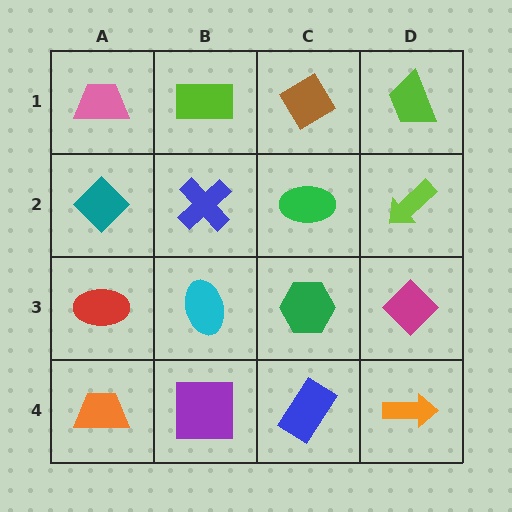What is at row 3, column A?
A red ellipse.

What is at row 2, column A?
A teal diamond.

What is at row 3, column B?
A cyan ellipse.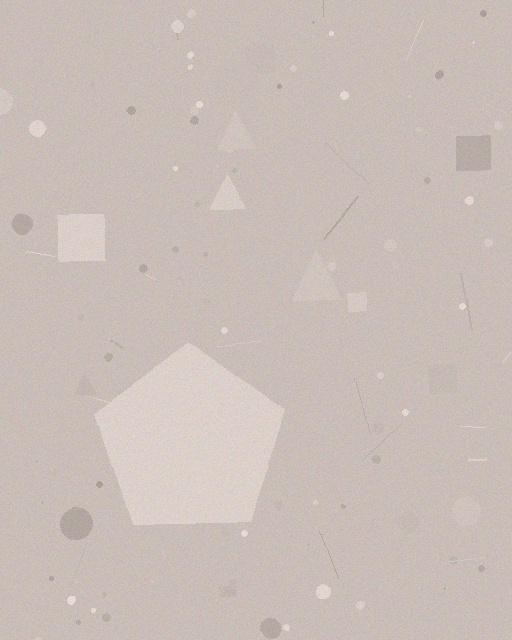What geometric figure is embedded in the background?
A pentagon is embedded in the background.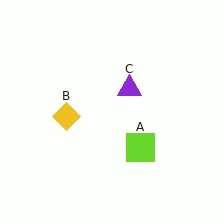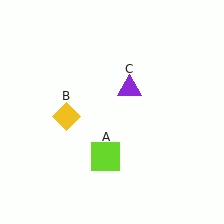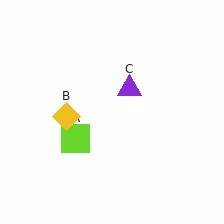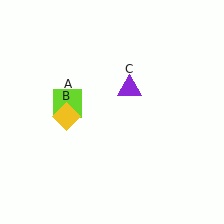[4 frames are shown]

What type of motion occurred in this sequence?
The lime square (object A) rotated clockwise around the center of the scene.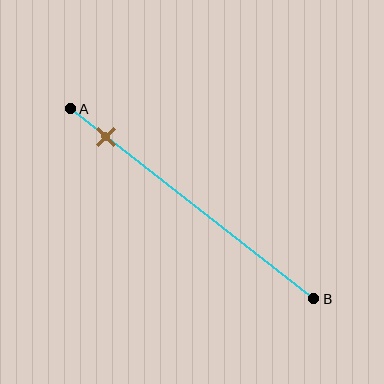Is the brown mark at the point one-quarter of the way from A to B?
No, the mark is at about 15% from A, not at the 25% one-quarter point.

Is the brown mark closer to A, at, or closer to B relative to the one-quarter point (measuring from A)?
The brown mark is closer to point A than the one-quarter point of segment AB.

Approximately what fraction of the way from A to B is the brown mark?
The brown mark is approximately 15% of the way from A to B.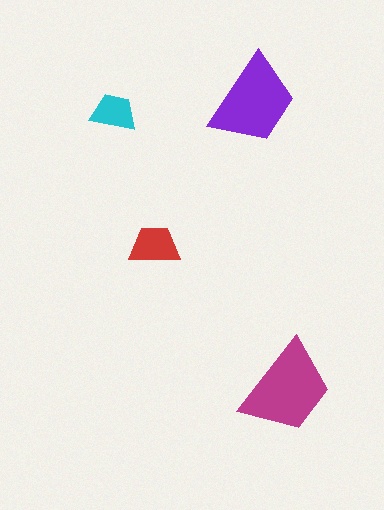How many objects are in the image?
There are 4 objects in the image.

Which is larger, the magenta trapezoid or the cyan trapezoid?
The magenta one.